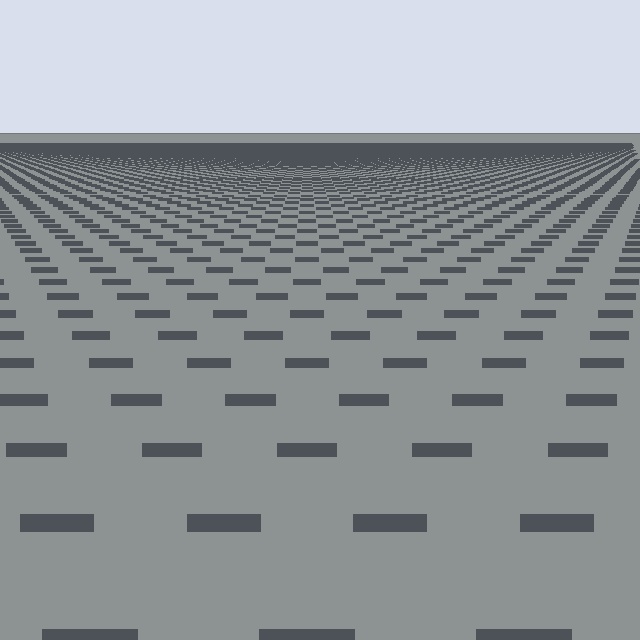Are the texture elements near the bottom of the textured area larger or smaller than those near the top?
Larger. Near the bottom, elements are closer to the viewer and appear at a bigger on-screen size.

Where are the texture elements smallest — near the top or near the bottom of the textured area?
Near the top.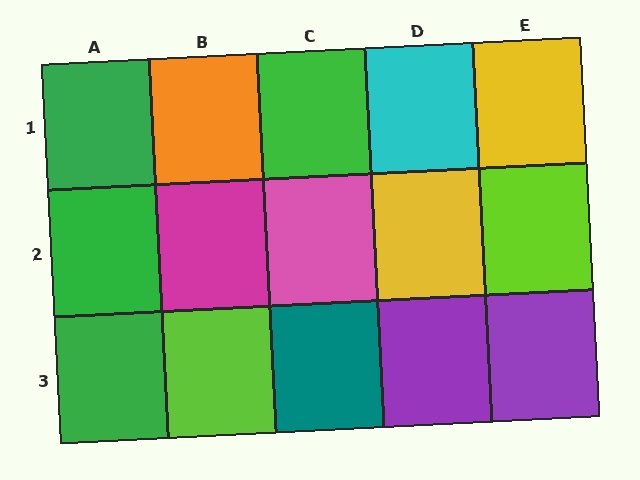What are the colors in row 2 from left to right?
Green, magenta, pink, yellow, lime.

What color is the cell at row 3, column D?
Purple.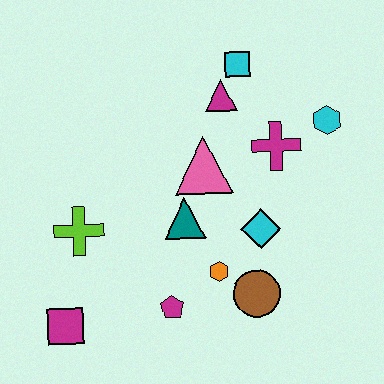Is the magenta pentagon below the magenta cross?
Yes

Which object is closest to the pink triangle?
The teal triangle is closest to the pink triangle.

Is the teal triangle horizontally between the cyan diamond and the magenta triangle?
No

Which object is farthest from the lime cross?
The cyan hexagon is farthest from the lime cross.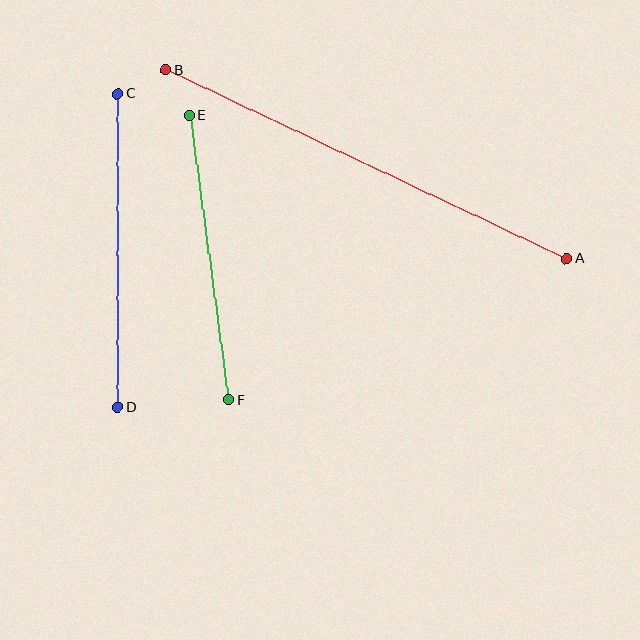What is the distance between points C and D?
The distance is approximately 314 pixels.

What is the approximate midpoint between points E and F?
The midpoint is at approximately (209, 257) pixels.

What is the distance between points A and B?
The distance is approximately 443 pixels.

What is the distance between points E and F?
The distance is approximately 287 pixels.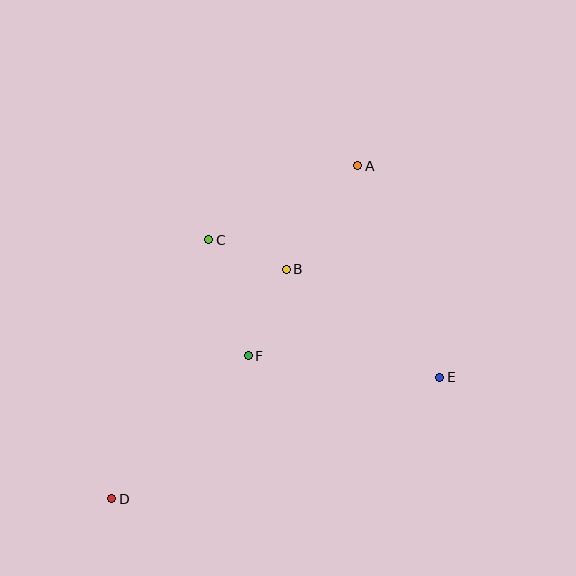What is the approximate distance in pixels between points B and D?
The distance between B and D is approximately 289 pixels.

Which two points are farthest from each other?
Points A and D are farthest from each other.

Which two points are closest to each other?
Points B and C are closest to each other.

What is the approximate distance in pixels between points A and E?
The distance between A and E is approximately 227 pixels.